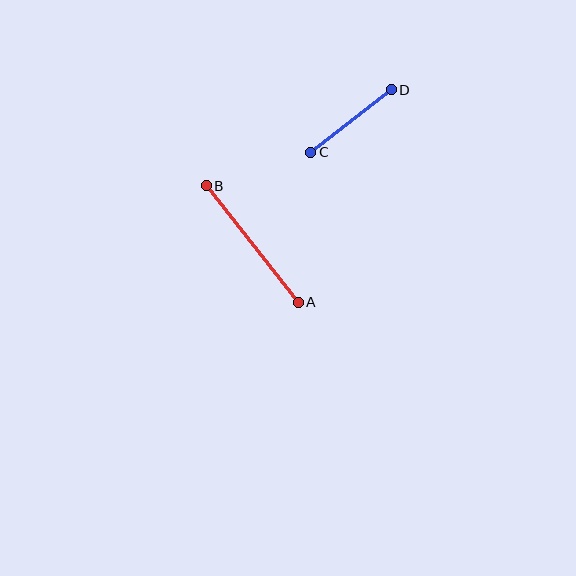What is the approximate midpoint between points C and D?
The midpoint is at approximately (351, 121) pixels.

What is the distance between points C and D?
The distance is approximately 102 pixels.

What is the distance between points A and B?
The distance is approximately 148 pixels.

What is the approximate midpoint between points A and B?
The midpoint is at approximately (252, 244) pixels.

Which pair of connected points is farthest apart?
Points A and B are farthest apart.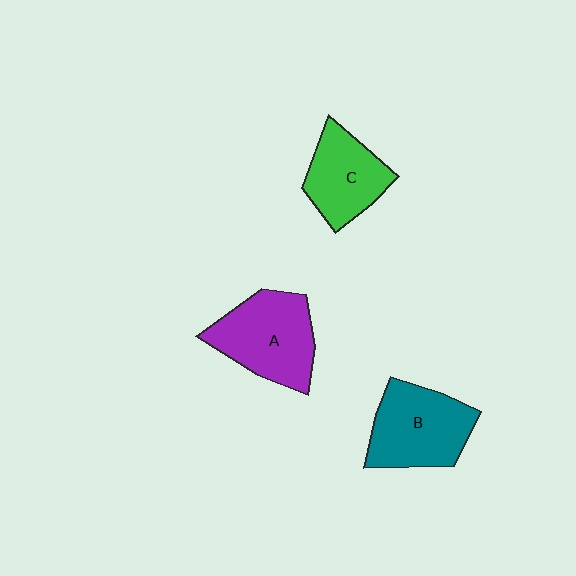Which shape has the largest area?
Shape A (purple).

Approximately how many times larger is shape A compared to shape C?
Approximately 1.3 times.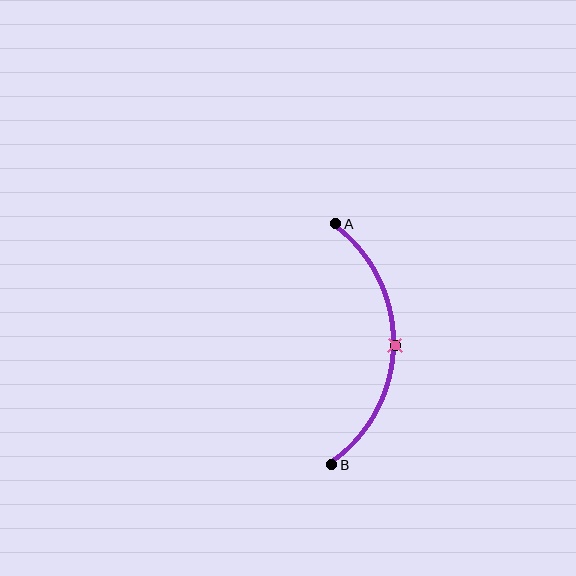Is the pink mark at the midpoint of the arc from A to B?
Yes. The pink mark lies on the arc at equal arc-length from both A and B — it is the arc midpoint.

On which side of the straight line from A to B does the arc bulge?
The arc bulges to the right of the straight line connecting A and B.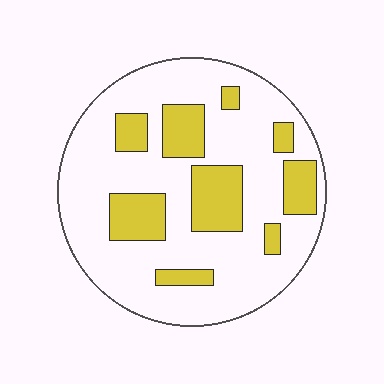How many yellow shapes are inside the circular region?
9.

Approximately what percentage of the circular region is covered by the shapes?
Approximately 25%.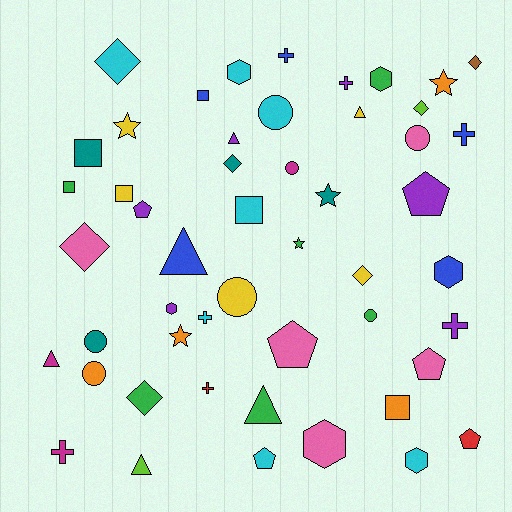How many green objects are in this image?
There are 6 green objects.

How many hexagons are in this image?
There are 6 hexagons.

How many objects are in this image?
There are 50 objects.